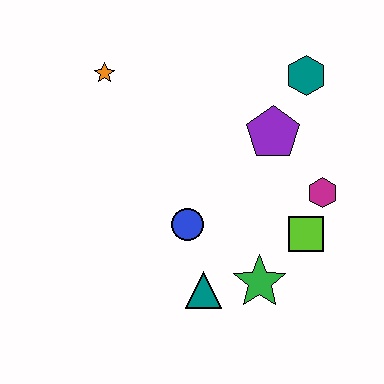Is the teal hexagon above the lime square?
Yes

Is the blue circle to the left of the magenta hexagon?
Yes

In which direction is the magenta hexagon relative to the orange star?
The magenta hexagon is to the right of the orange star.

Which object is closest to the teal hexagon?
The purple pentagon is closest to the teal hexagon.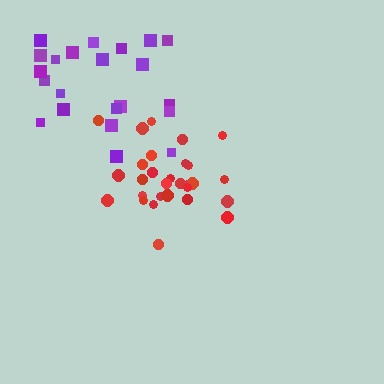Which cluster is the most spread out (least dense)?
Purple.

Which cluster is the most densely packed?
Red.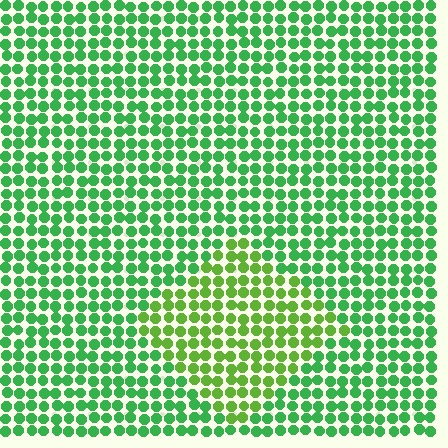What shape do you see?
I see a diamond.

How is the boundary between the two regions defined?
The boundary is defined purely by a slight shift in hue (about 32 degrees). Spacing, size, and orientation are identical on both sides.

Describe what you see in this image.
The image is filled with small green elements in a uniform arrangement. A diamond-shaped region is visible where the elements are tinted to a slightly different hue, forming a subtle color boundary.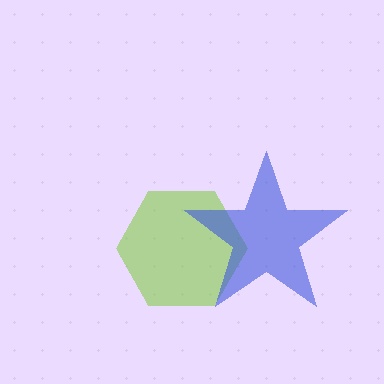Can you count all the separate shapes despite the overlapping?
Yes, there are 2 separate shapes.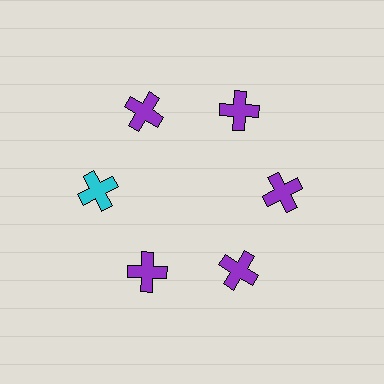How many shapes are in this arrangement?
There are 6 shapes arranged in a ring pattern.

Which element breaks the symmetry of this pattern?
The cyan cross at roughly the 9 o'clock position breaks the symmetry. All other shapes are purple crosses.